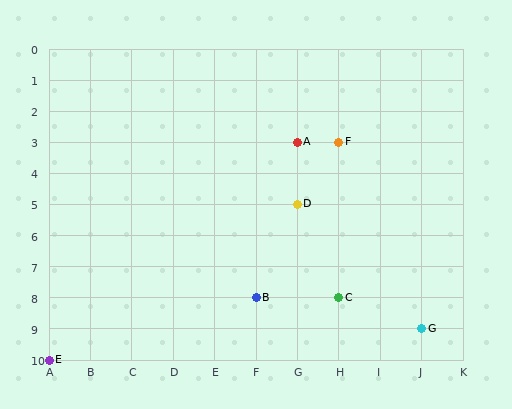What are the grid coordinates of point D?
Point D is at grid coordinates (G, 5).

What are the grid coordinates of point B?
Point B is at grid coordinates (F, 8).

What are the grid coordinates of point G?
Point G is at grid coordinates (J, 9).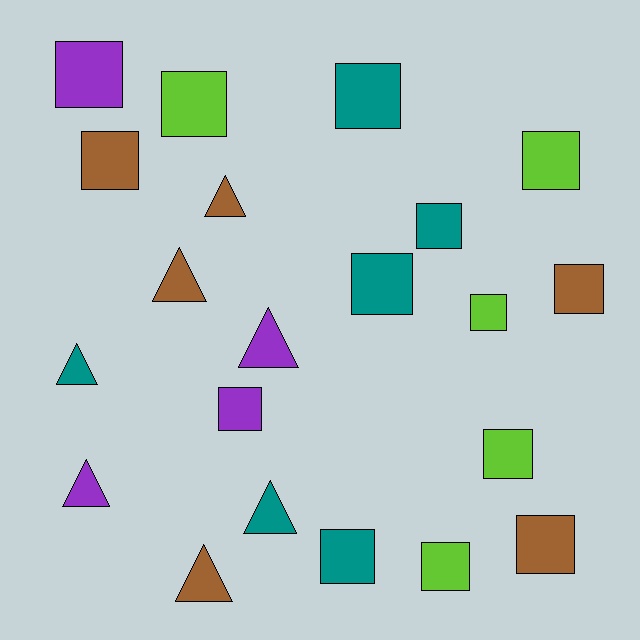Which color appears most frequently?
Teal, with 6 objects.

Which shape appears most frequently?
Square, with 14 objects.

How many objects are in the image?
There are 21 objects.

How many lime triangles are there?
There are no lime triangles.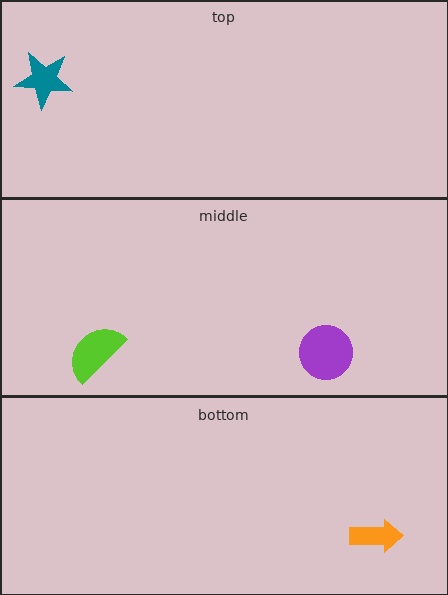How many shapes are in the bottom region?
1.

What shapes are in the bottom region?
The orange arrow.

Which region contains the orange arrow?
The bottom region.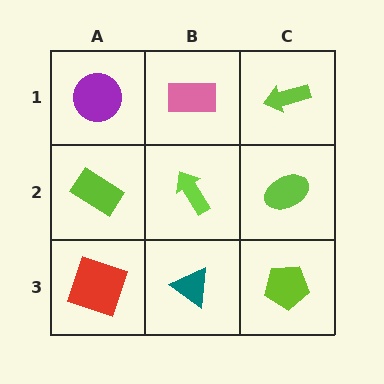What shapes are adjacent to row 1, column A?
A lime rectangle (row 2, column A), a pink rectangle (row 1, column B).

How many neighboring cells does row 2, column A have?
3.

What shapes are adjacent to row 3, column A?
A lime rectangle (row 2, column A), a teal triangle (row 3, column B).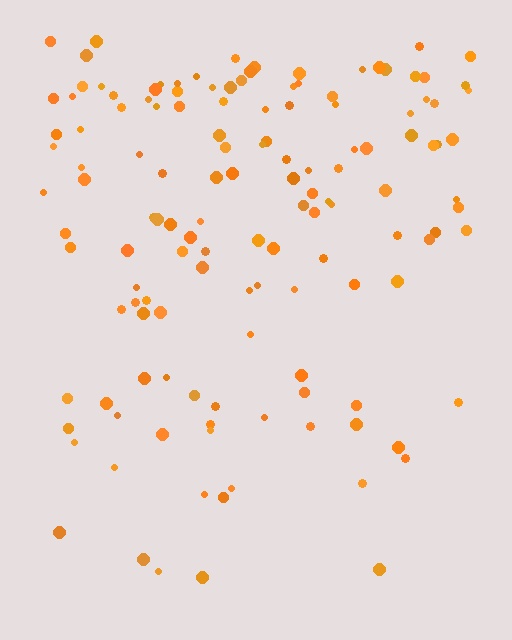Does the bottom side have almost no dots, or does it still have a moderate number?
Still a moderate number, just noticeably fewer than the top.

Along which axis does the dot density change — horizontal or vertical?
Vertical.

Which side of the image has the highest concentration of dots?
The top.